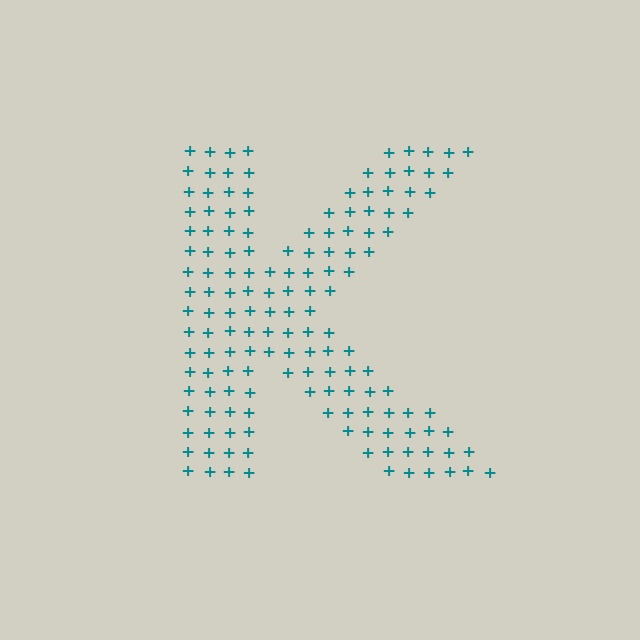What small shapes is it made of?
It is made of small plus signs.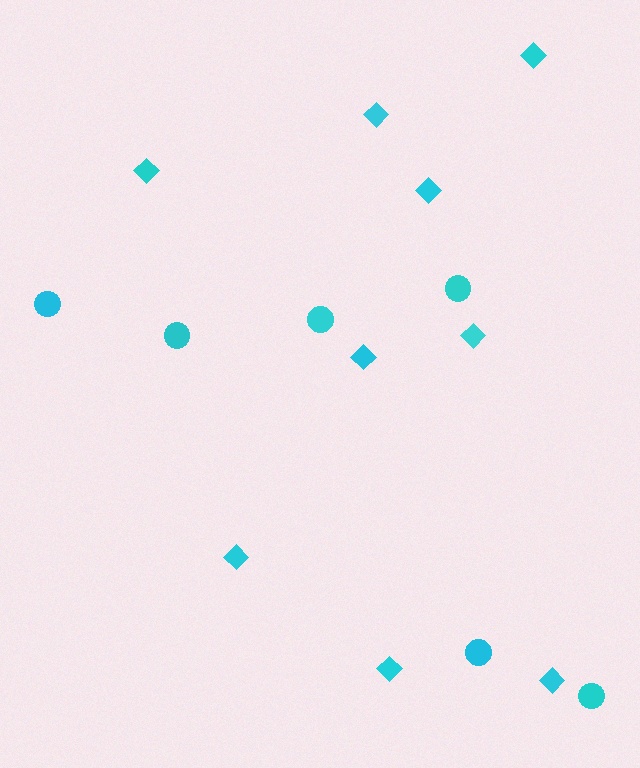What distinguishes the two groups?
There are 2 groups: one group of circles (6) and one group of diamonds (9).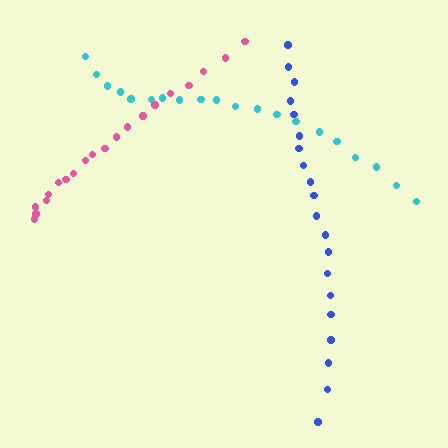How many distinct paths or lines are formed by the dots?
There are 3 distinct paths.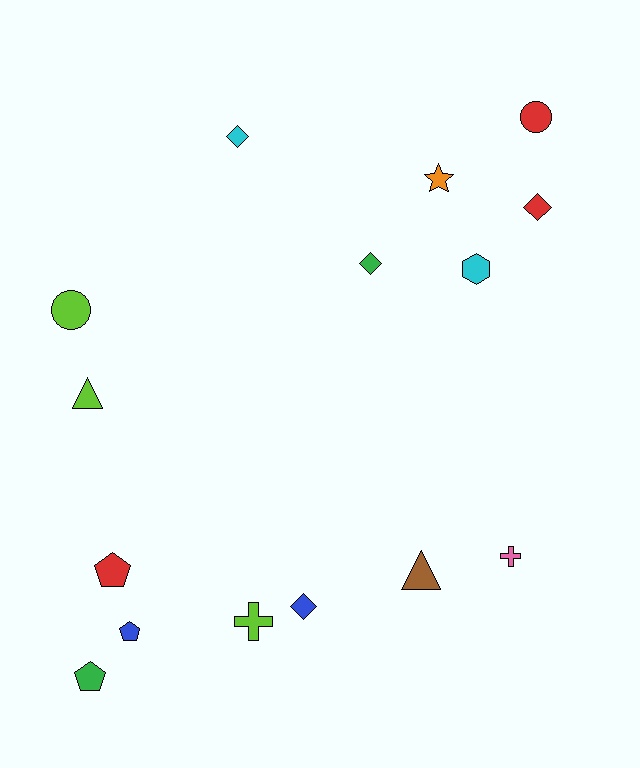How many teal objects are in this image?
There are no teal objects.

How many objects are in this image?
There are 15 objects.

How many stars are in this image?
There is 1 star.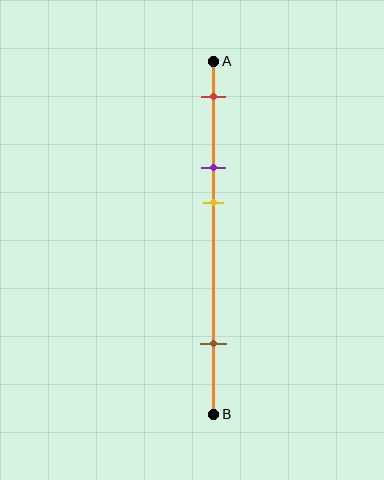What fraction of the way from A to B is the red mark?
The red mark is approximately 10% (0.1) of the way from A to B.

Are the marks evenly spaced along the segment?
No, the marks are not evenly spaced.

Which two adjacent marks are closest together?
The purple and yellow marks are the closest adjacent pair.